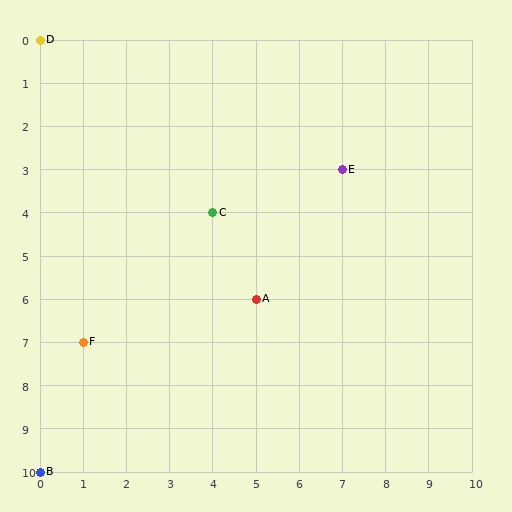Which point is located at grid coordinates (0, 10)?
Point B is at (0, 10).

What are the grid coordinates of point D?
Point D is at grid coordinates (0, 0).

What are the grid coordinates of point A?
Point A is at grid coordinates (5, 6).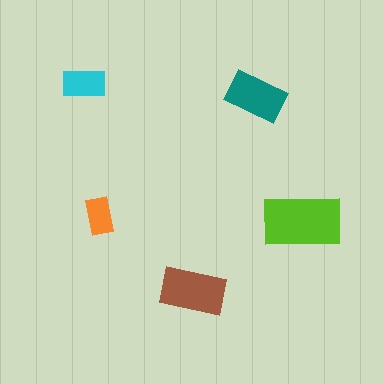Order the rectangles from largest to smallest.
the lime one, the brown one, the teal one, the cyan one, the orange one.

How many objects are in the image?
There are 5 objects in the image.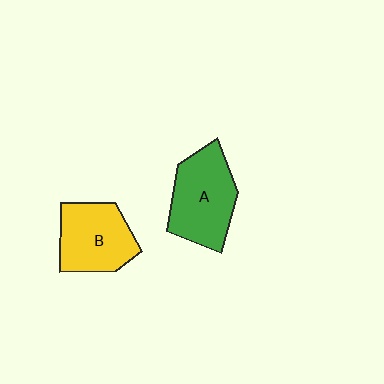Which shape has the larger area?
Shape A (green).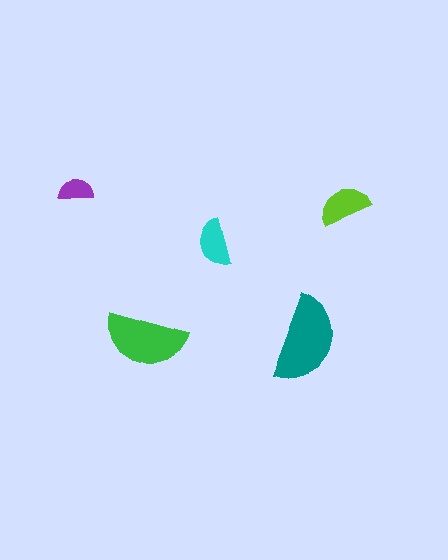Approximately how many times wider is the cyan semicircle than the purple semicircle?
About 1.5 times wider.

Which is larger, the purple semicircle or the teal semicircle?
The teal one.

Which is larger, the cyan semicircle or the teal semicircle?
The teal one.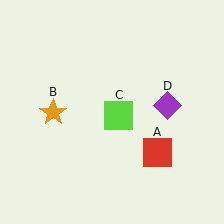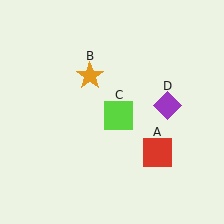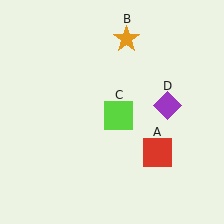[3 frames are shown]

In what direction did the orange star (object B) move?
The orange star (object B) moved up and to the right.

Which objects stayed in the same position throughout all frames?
Red square (object A) and lime square (object C) and purple diamond (object D) remained stationary.